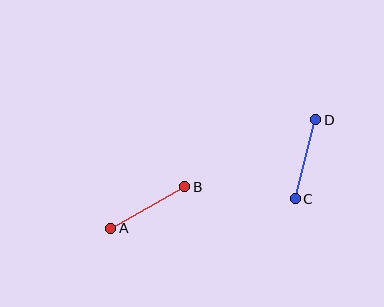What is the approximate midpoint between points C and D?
The midpoint is at approximately (305, 159) pixels.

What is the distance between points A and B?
The distance is approximately 85 pixels.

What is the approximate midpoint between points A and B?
The midpoint is at approximately (148, 207) pixels.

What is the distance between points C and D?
The distance is approximately 82 pixels.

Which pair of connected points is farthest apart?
Points A and B are farthest apart.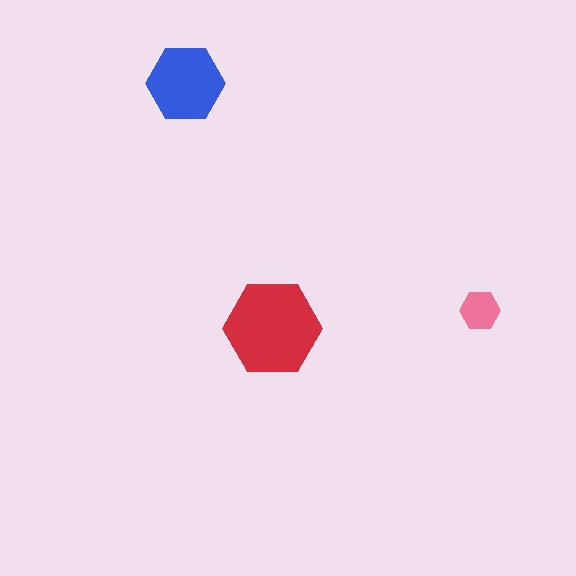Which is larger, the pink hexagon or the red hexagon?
The red one.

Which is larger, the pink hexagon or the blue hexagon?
The blue one.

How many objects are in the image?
There are 3 objects in the image.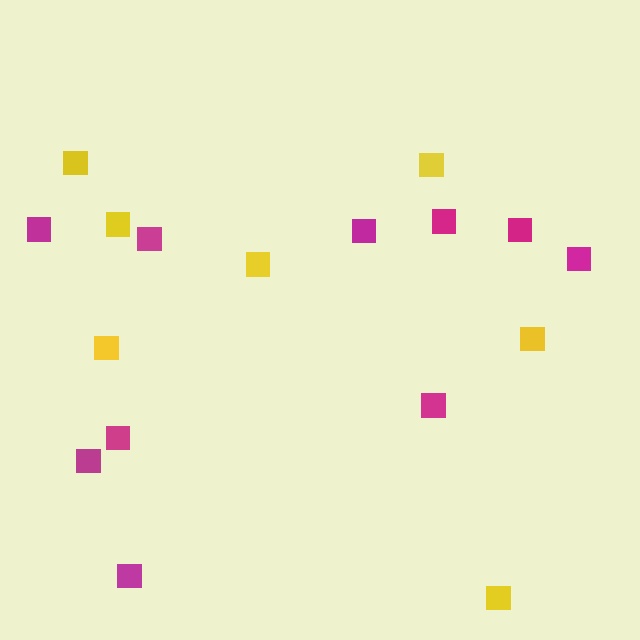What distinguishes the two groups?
There are 2 groups: one group of magenta squares (10) and one group of yellow squares (7).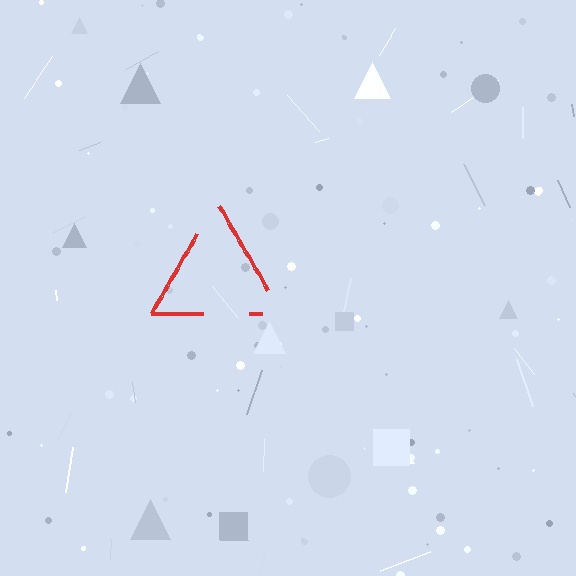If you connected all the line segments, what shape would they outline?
They would outline a triangle.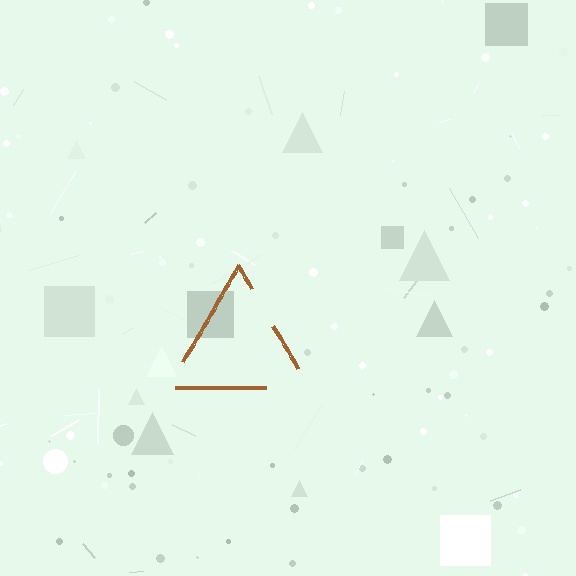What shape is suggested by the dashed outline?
The dashed outline suggests a triangle.